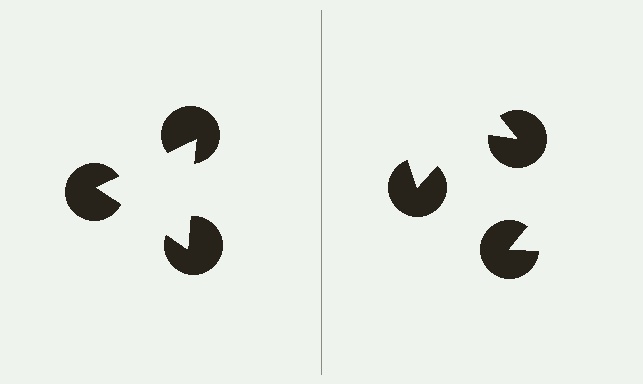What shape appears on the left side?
An illusory triangle.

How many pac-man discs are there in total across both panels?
6 — 3 on each side.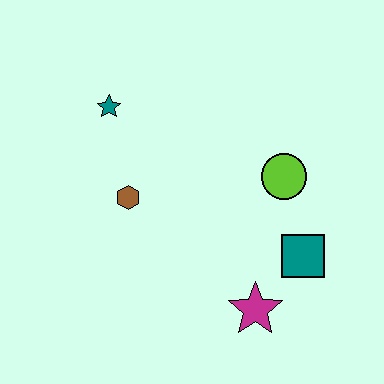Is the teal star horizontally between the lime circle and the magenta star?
No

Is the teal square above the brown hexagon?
No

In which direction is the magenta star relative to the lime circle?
The magenta star is below the lime circle.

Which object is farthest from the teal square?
The teal star is farthest from the teal square.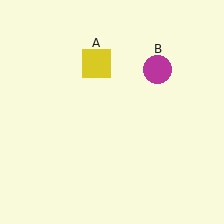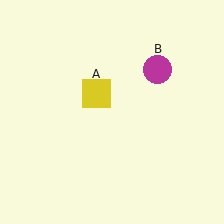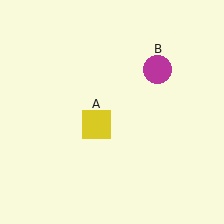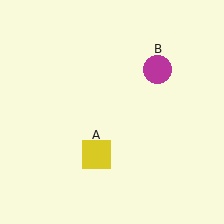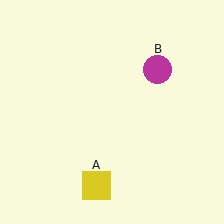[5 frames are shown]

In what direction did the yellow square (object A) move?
The yellow square (object A) moved down.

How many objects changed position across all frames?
1 object changed position: yellow square (object A).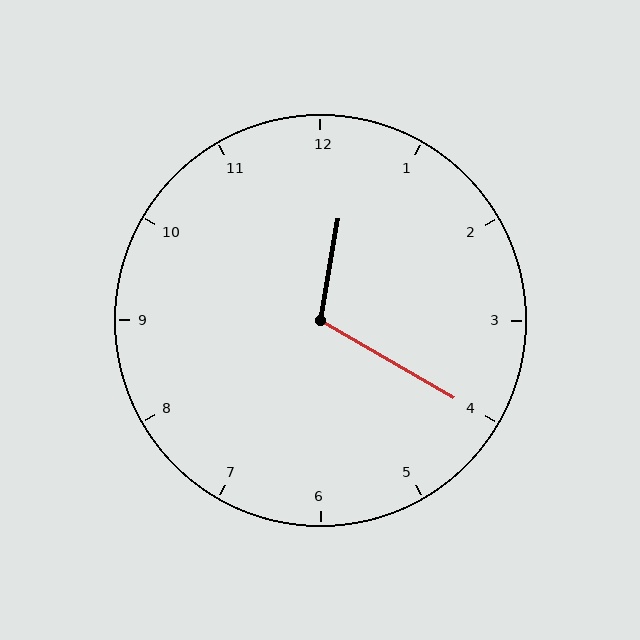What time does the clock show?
12:20.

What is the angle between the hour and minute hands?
Approximately 110 degrees.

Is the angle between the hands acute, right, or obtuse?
It is obtuse.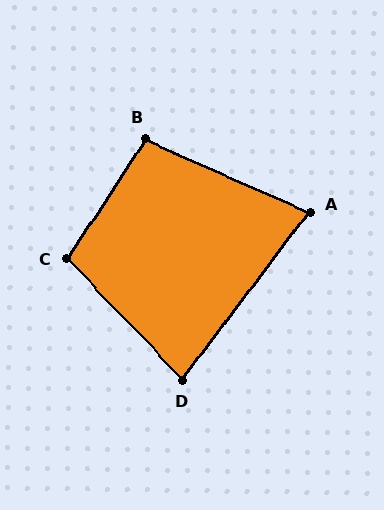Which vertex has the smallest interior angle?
A, at approximately 77 degrees.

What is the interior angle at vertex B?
Approximately 99 degrees (obtuse).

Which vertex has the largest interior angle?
C, at approximately 103 degrees.